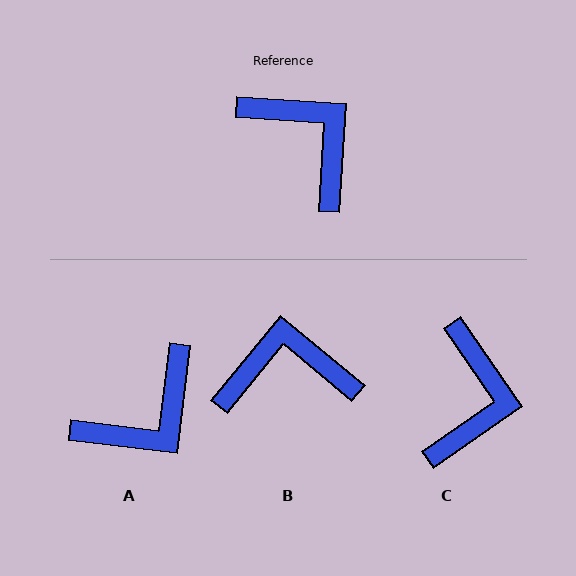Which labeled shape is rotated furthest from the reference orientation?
A, about 93 degrees away.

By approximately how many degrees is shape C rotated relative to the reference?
Approximately 51 degrees clockwise.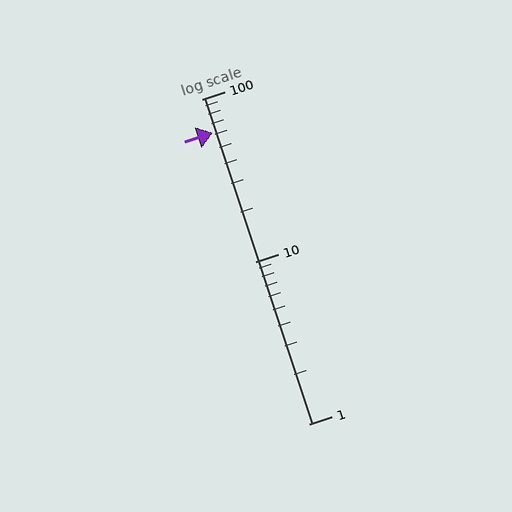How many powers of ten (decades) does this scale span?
The scale spans 2 decades, from 1 to 100.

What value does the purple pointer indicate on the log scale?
The pointer indicates approximately 62.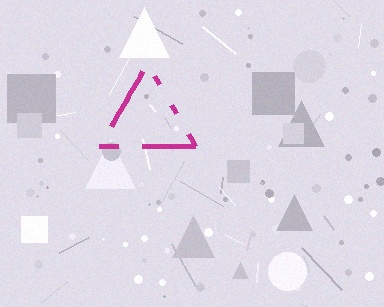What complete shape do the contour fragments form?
The contour fragments form a triangle.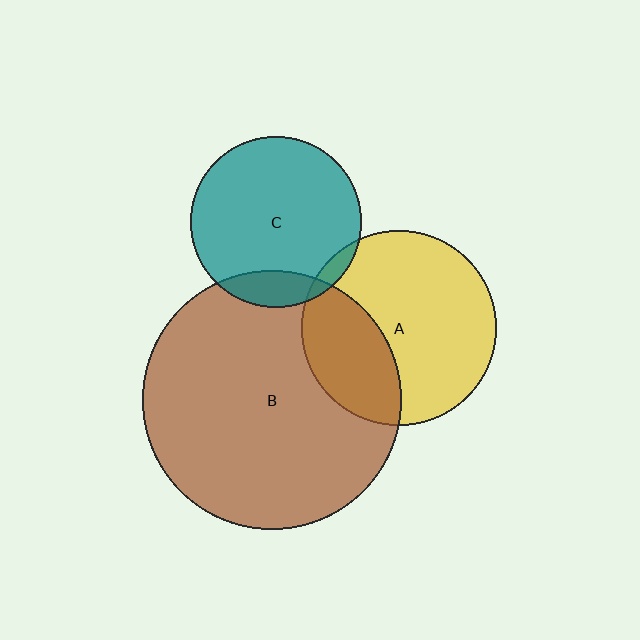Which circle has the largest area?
Circle B (brown).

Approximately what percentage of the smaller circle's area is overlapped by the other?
Approximately 5%.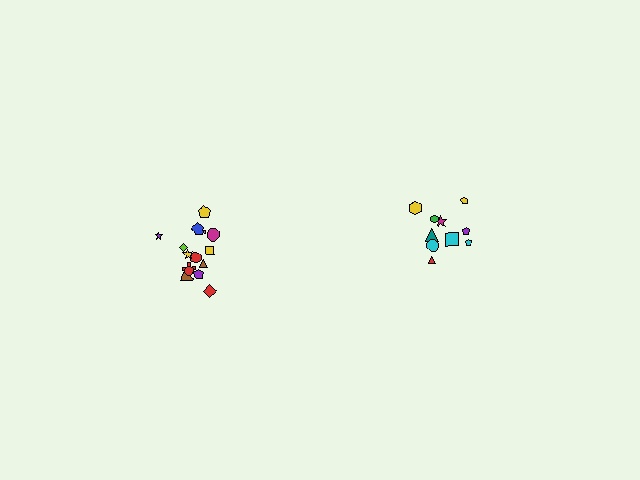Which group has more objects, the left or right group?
The left group.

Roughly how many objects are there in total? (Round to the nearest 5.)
Roughly 25 objects in total.